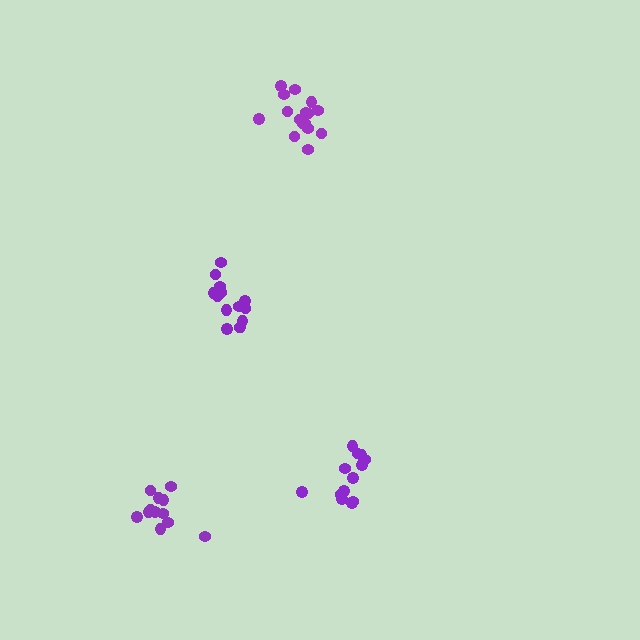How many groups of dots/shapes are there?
There are 4 groups.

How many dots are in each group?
Group 1: 16 dots, Group 2: 12 dots, Group 3: 13 dots, Group 4: 15 dots (56 total).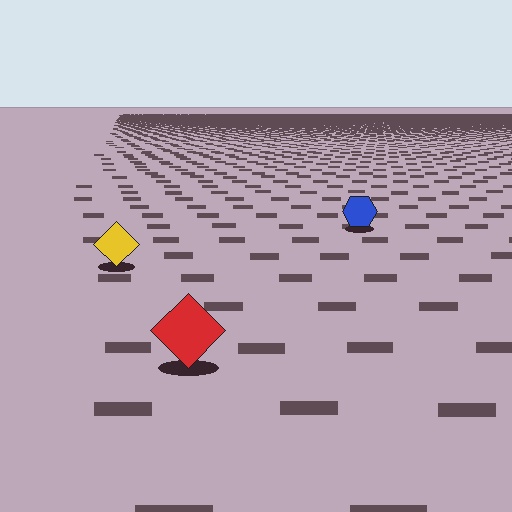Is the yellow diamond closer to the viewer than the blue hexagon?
Yes. The yellow diamond is closer — you can tell from the texture gradient: the ground texture is coarser near it.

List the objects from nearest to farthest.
From nearest to farthest: the red diamond, the yellow diamond, the blue hexagon.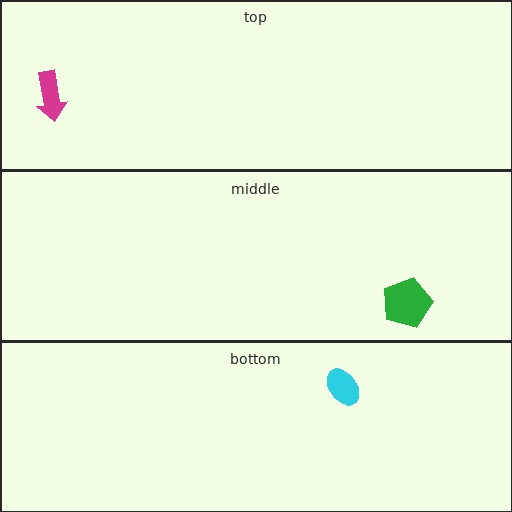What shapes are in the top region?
The magenta arrow.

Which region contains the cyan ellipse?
The bottom region.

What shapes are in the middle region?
The green pentagon.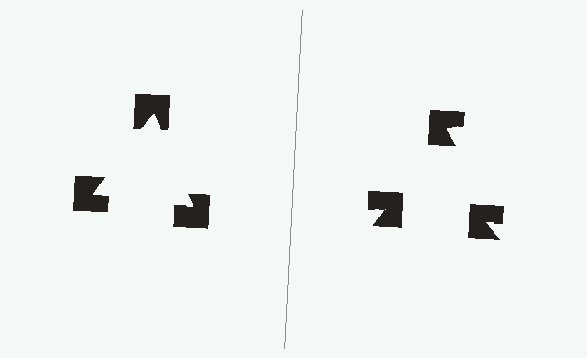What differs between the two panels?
The notched squares are positioned identically on both sides; only the wedge orientations differ. On the left they align to a triangle; on the right they are misaligned.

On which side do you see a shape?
An illusory triangle appears on the left side. On the right side the wedge cuts are rotated, so no coherent shape forms.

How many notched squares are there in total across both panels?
6 — 3 on each side.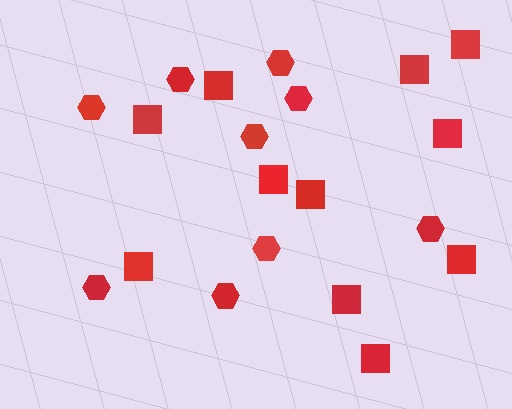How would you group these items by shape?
There are 2 groups: one group of hexagons (9) and one group of squares (11).